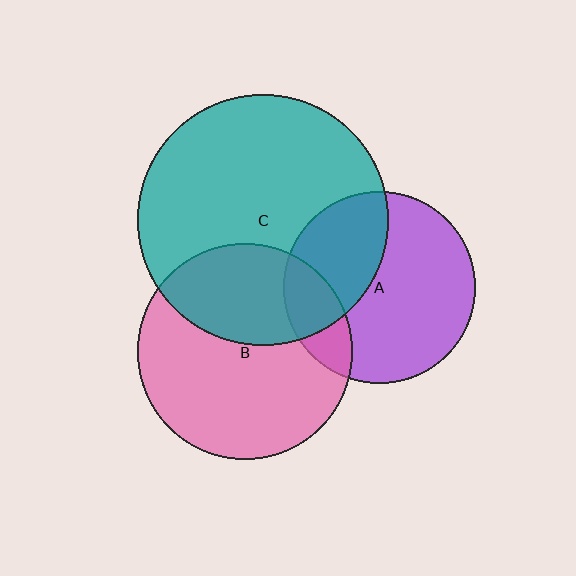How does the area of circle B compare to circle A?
Approximately 1.3 times.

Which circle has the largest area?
Circle C (teal).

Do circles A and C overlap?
Yes.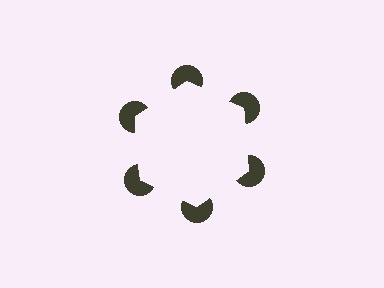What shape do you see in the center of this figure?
An illusory hexagon — its edges are inferred from the aligned wedge cuts in the pac-man discs, not physically drawn.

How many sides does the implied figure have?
6 sides.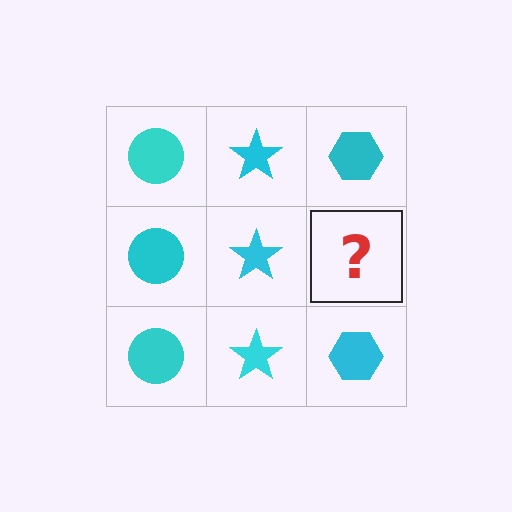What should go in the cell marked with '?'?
The missing cell should contain a cyan hexagon.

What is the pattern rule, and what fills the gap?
The rule is that each column has a consistent shape. The gap should be filled with a cyan hexagon.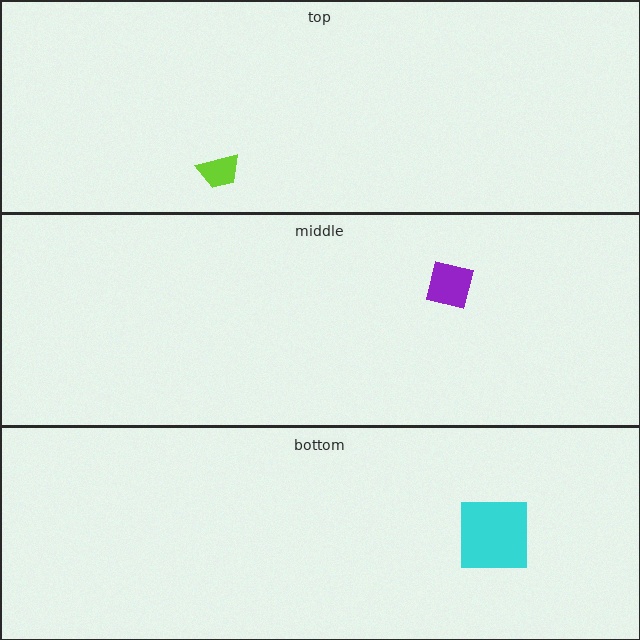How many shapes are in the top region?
1.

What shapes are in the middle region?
The purple square.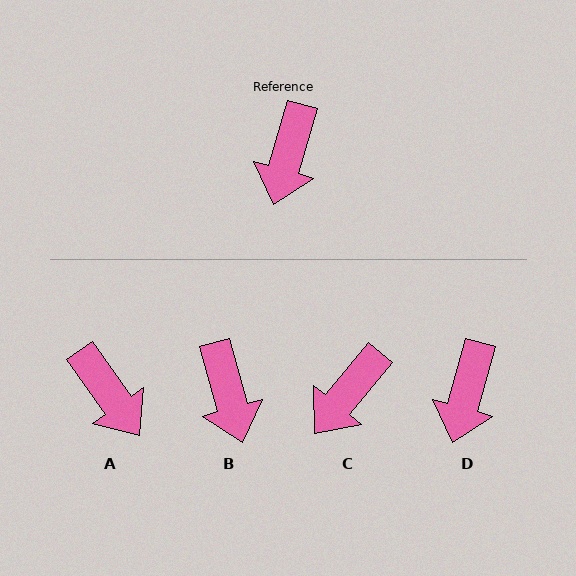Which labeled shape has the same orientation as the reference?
D.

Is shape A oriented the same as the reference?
No, it is off by about 51 degrees.